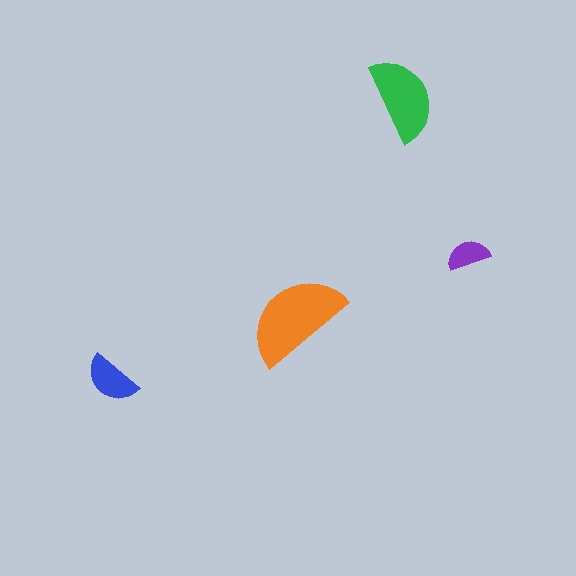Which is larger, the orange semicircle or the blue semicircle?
The orange one.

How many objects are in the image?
There are 4 objects in the image.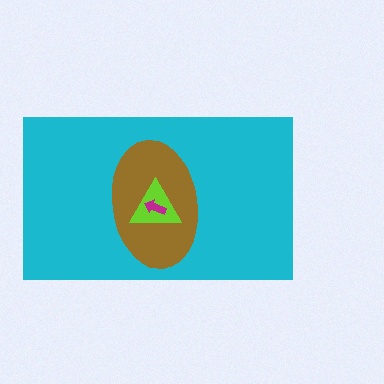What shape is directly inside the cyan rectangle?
The brown ellipse.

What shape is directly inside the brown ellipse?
The lime triangle.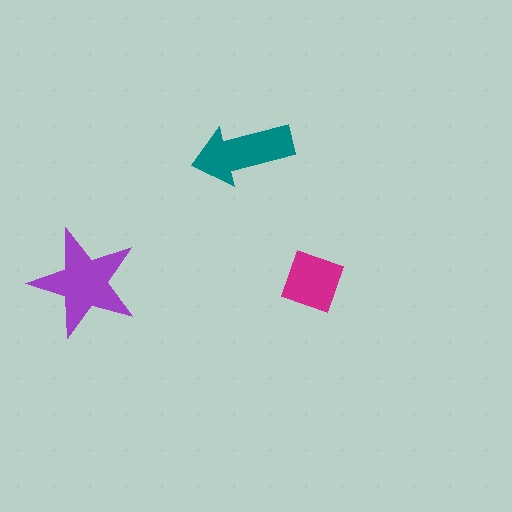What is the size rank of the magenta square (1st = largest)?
3rd.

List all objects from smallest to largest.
The magenta square, the teal arrow, the purple star.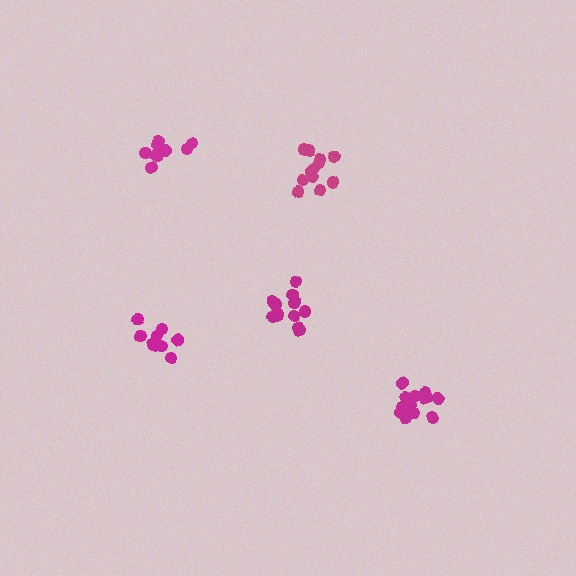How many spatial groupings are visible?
There are 5 spatial groupings.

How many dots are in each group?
Group 1: 12 dots, Group 2: 13 dots, Group 3: 9 dots, Group 4: 9 dots, Group 5: 15 dots (58 total).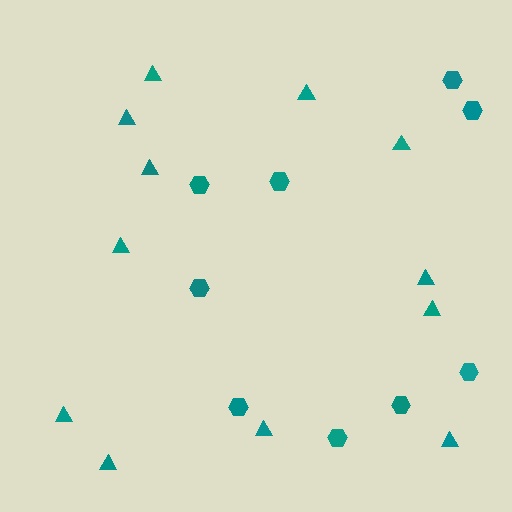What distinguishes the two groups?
There are 2 groups: one group of hexagons (9) and one group of triangles (12).